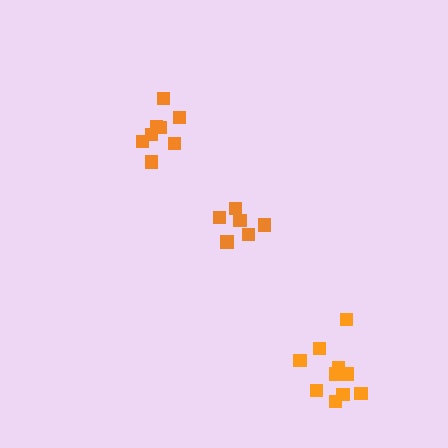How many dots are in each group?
Group 1: 6 dots, Group 2: 8 dots, Group 3: 10 dots (24 total).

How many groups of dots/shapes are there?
There are 3 groups.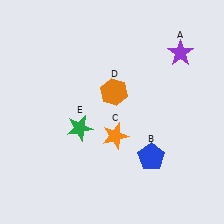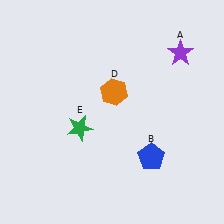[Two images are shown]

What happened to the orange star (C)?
The orange star (C) was removed in Image 2. It was in the bottom-right area of Image 1.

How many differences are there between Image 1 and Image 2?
There is 1 difference between the two images.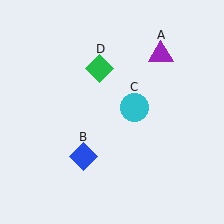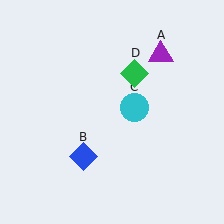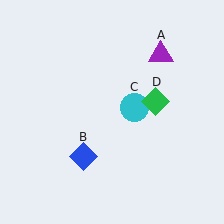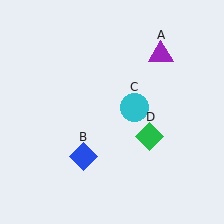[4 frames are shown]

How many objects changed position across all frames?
1 object changed position: green diamond (object D).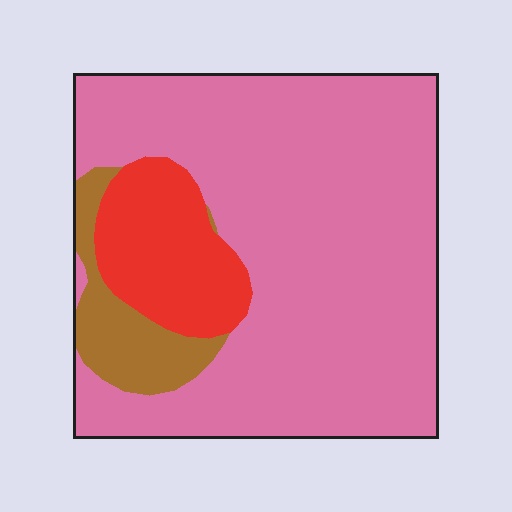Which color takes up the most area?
Pink, at roughly 75%.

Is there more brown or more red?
Red.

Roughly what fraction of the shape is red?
Red takes up less than a sixth of the shape.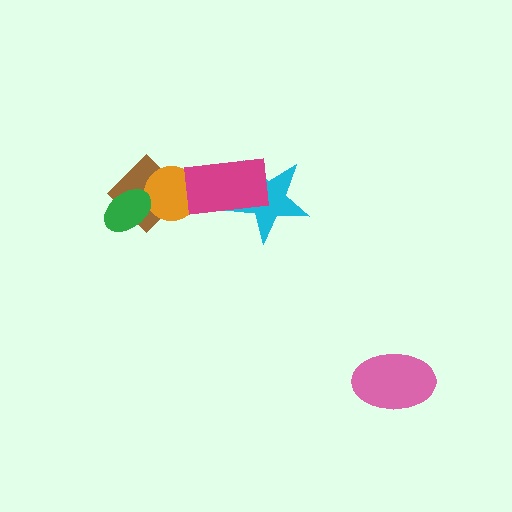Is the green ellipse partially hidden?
No, no other shape covers it.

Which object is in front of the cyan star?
The magenta rectangle is in front of the cyan star.